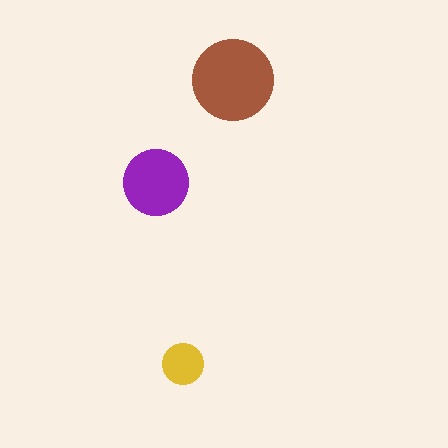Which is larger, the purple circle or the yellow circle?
The purple one.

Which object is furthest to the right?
The brown circle is rightmost.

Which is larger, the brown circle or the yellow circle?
The brown one.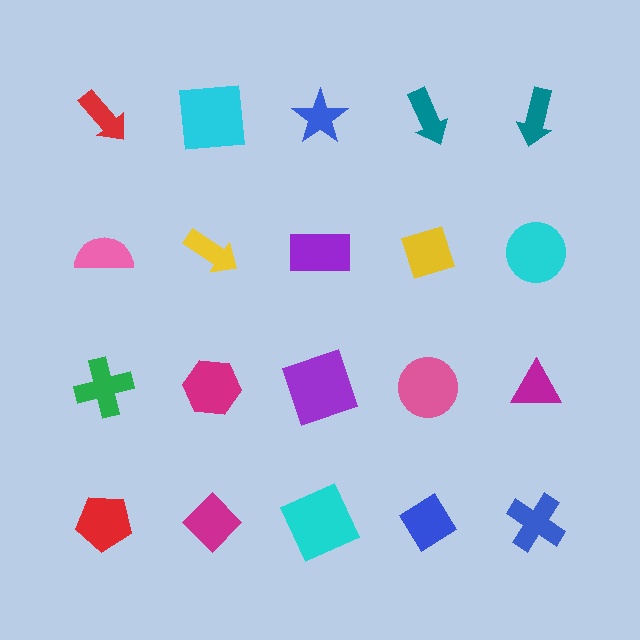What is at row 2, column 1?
A pink semicircle.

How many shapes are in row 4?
5 shapes.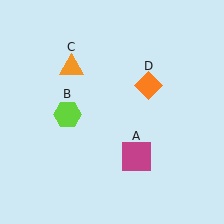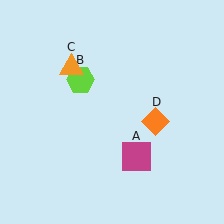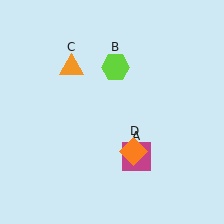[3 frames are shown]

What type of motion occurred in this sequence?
The lime hexagon (object B), orange diamond (object D) rotated clockwise around the center of the scene.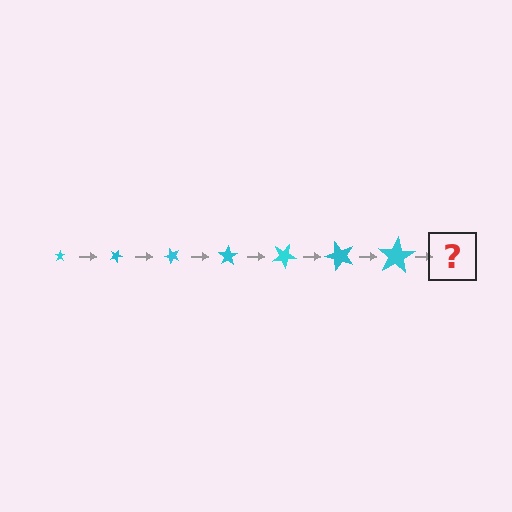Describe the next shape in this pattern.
It should be a star, larger than the previous one and rotated 175 degrees from the start.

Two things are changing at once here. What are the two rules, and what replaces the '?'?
The two rules are that the star grows larger each step and it rotates 25 degrees each step. The '?' should be a star, larger than the previous one and rotated 175 degrees from the start.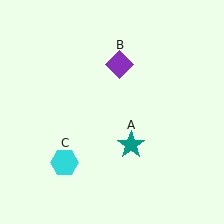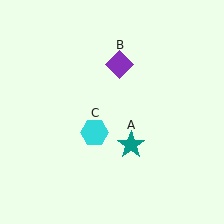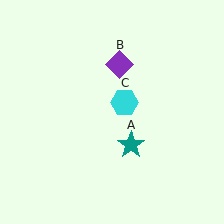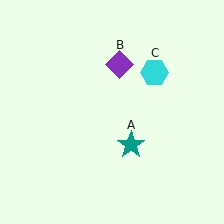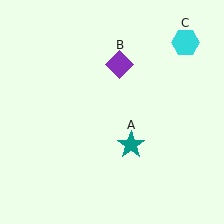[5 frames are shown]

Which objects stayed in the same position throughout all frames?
Teal star (object A) and purple diamond (object B) remained stationary.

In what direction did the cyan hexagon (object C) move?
The cyan hexagon (object C) moved up and to the right.